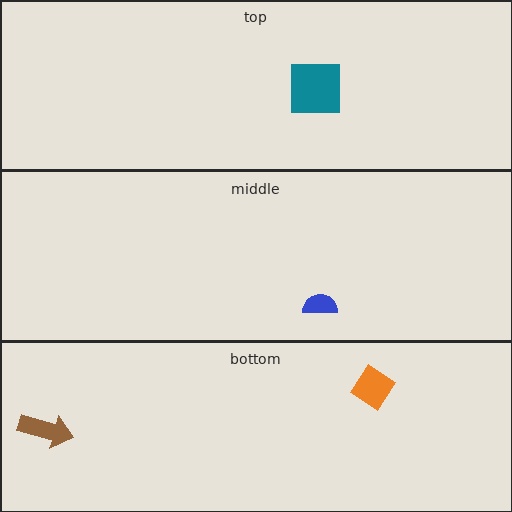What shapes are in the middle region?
The blue semicircle.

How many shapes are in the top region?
1.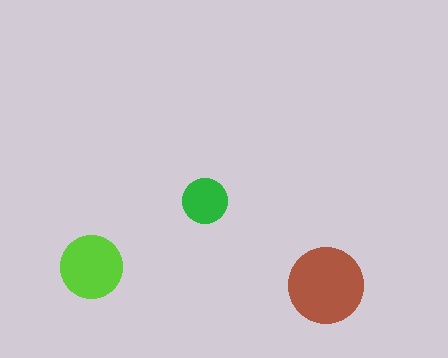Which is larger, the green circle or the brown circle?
The brown one.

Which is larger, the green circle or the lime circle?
The lime one.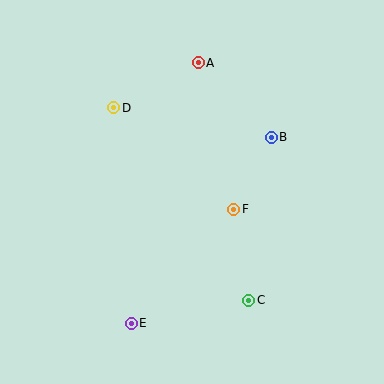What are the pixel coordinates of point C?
Point C is at (249, 300).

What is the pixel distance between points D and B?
The distance between D and B is 160 pixels.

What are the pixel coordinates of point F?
Point F is at (234, 209).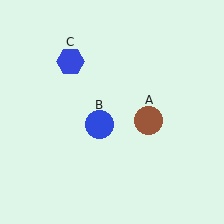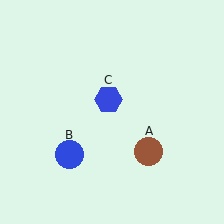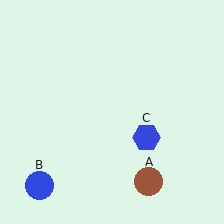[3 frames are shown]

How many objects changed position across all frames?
3 objects changed position: brown circle (object A), blue circle (object B), blue hexagon (object C).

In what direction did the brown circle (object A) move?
The brown circle (object A) moved down.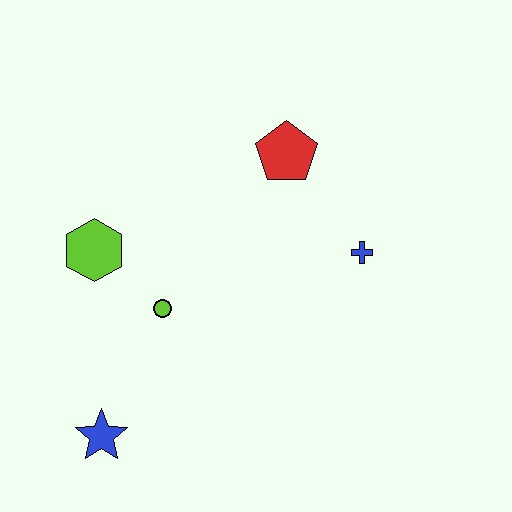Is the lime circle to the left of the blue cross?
Yes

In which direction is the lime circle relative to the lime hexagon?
The lime circle is to the right of the lime hexagon.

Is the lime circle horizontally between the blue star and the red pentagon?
Yes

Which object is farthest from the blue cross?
The blue star is farthest from the blue cross.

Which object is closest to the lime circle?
The lime hexagon is closest to the lime circle.